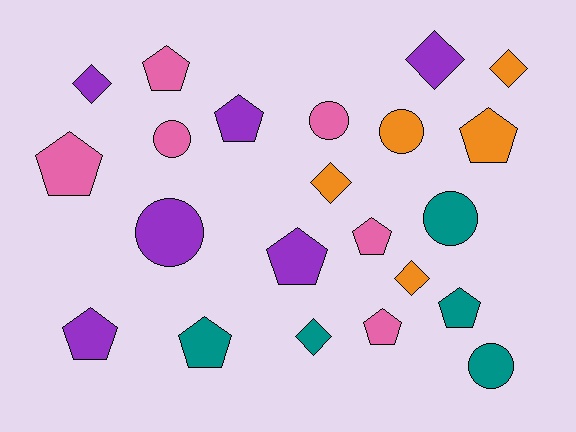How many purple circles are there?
There is 1 purple circle.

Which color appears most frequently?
Pink, with 6 objects.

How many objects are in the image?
There are 22 objects.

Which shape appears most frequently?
Pentagon, with 10 objects.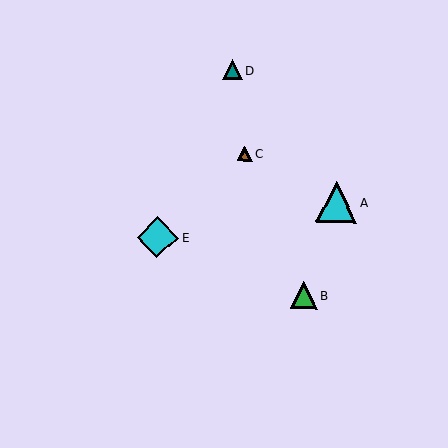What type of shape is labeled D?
Shape D is a teal triangle.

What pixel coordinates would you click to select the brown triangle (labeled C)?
Click at (245, 154) to select the brown triangle C.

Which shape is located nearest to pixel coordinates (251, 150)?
The brown triangle (labeled C) at (245, 154) is nearest to that location.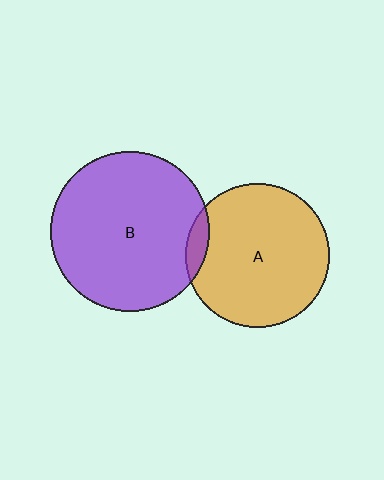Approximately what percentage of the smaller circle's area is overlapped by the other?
Approximately 5%.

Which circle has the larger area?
Circle B (purple).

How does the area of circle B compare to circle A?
Approximately 1.2 times.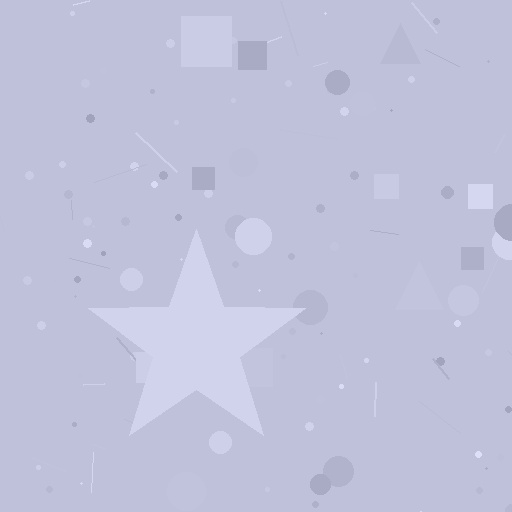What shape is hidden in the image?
A star is hidden in the image.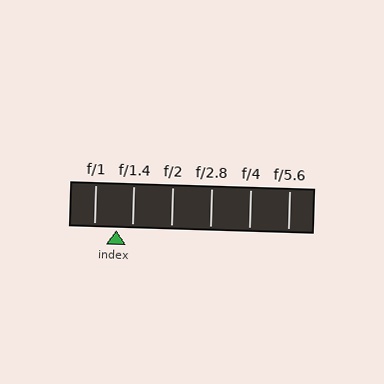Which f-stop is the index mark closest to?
The index mark is closest to f/1.4.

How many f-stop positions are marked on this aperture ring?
There are 6 f-stop positions marked.